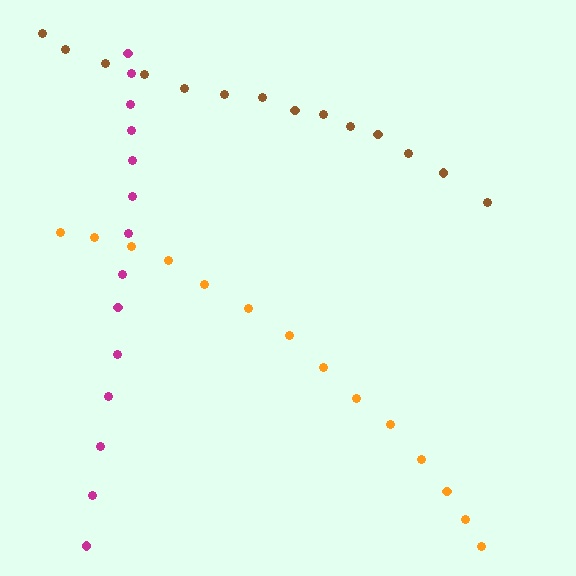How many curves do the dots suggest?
There are 3 distinct paths.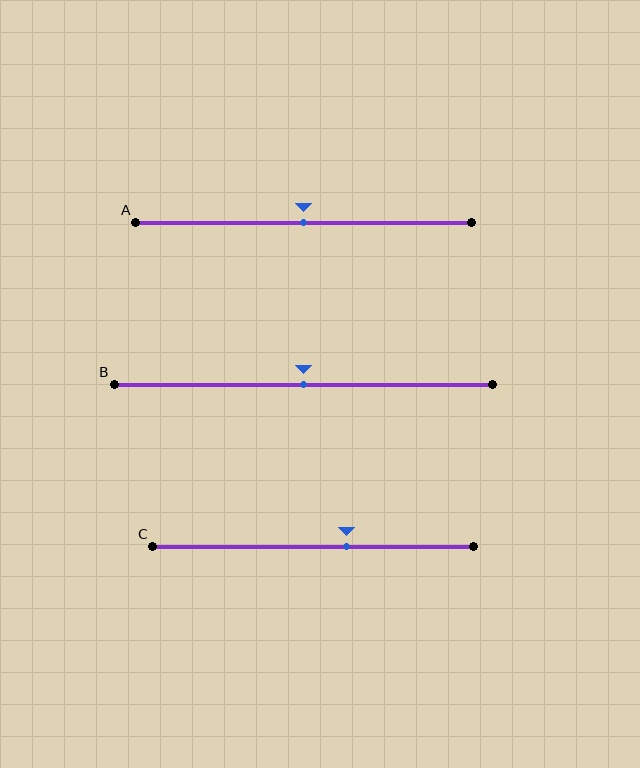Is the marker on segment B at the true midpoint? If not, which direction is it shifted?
Yes, the marker on segment B is at the true midpoint.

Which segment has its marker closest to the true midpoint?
Segment A has its marker closest to the true midpoint.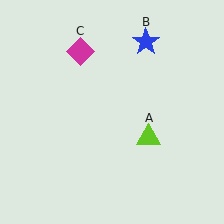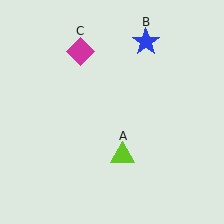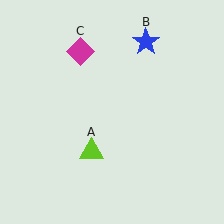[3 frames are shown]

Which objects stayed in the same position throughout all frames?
Blue star (object B) and magenta diamond (object C) remained stationary.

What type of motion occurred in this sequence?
The lime triangle (object A) rotated clockwise around the center of the scene.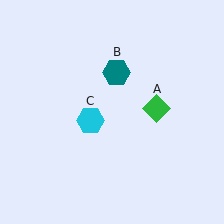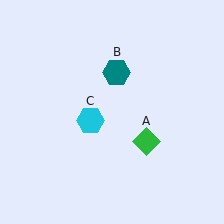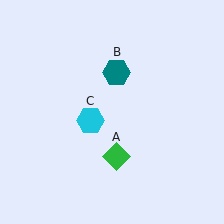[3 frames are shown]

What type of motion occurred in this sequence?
The green diamond (object A) rotated clockwise around the center of the scene.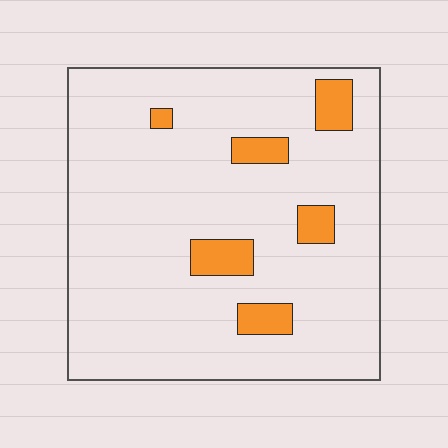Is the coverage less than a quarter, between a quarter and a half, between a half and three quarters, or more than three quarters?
Less than a quarter.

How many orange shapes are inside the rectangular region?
6.